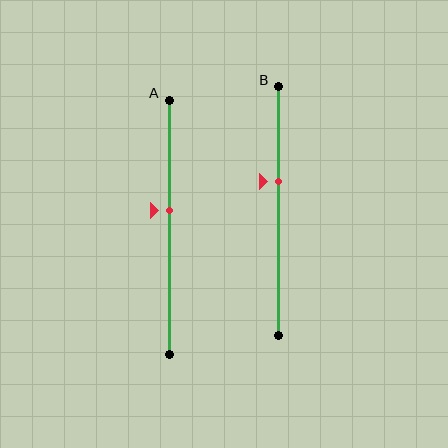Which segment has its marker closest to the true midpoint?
Segment A has its marker closest to the true midpoint.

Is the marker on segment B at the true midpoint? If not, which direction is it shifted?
No, the marker on segment B is shifted upward by about 12% of the segment length.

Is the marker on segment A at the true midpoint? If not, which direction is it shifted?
No, the marker on segment A is shifted upward by about 6% of the segment length.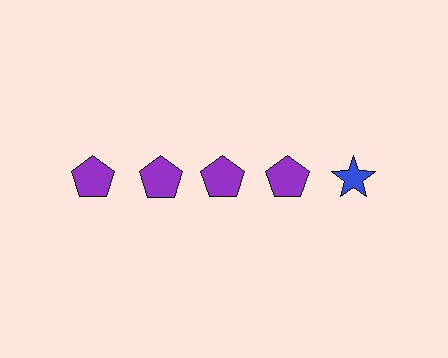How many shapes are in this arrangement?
There are 5 shapes arranged in a grid pattern.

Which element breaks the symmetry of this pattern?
The blue star in the top row, rightmost column breaks the symmetry. All other shapes are purple pentagons.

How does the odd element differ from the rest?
It differs in both color (blue instead of purple) and shape (star instead of pentagon).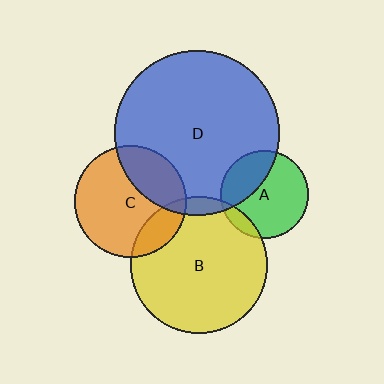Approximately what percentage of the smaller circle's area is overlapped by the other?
Approximately 30%.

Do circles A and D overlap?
Yes.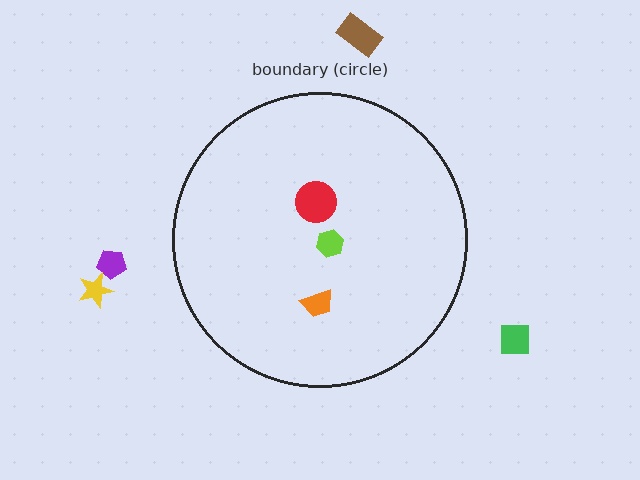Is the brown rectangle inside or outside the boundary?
Outside.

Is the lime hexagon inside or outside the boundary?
Inside.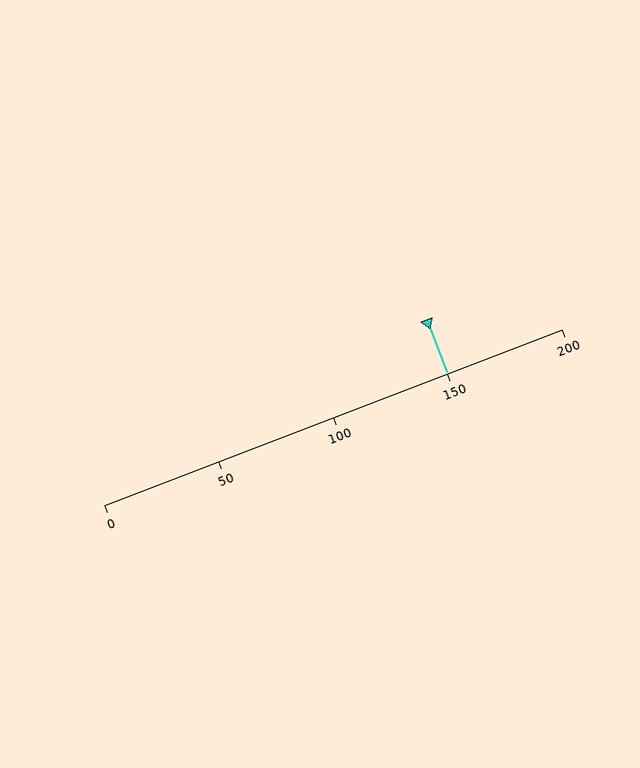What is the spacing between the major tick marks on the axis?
The major ticks are spaced 50 apart.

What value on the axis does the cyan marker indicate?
The marker indicates approximately 150.